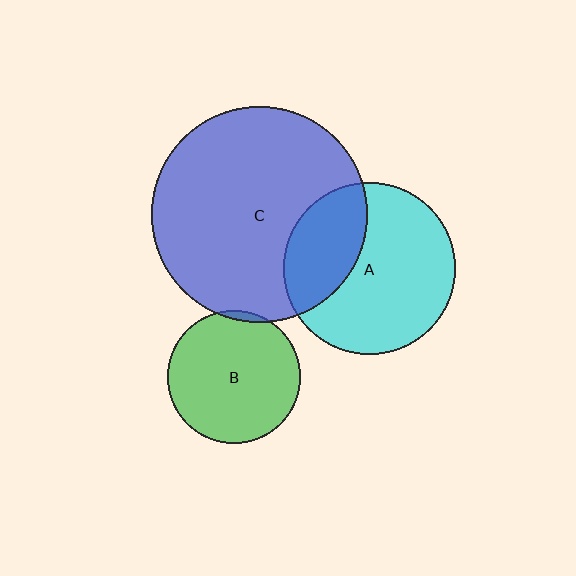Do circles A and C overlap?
Yes.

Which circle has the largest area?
Circle C (blue).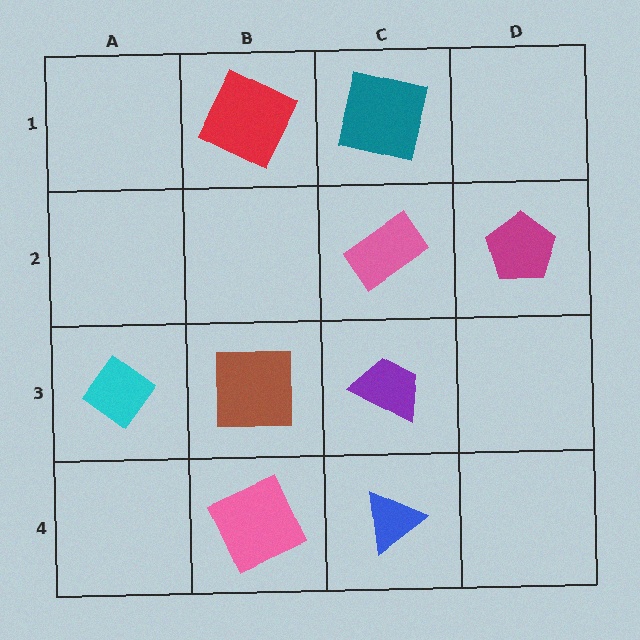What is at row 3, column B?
A brown square.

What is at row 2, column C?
A pink rectangle.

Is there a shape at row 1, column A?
No, that cell is empty.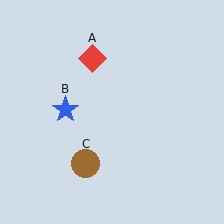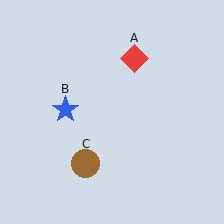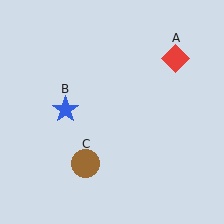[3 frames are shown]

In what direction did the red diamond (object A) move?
The red diamond (object A) moved right.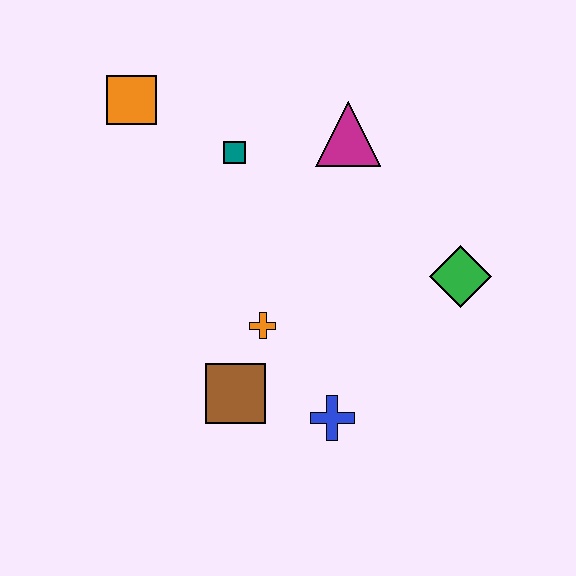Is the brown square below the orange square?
Yes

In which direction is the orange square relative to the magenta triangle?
The orange square is to the left of the magenta triangle.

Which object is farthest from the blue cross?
The orange square is farthest from the blue cross.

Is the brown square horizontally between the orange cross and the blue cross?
No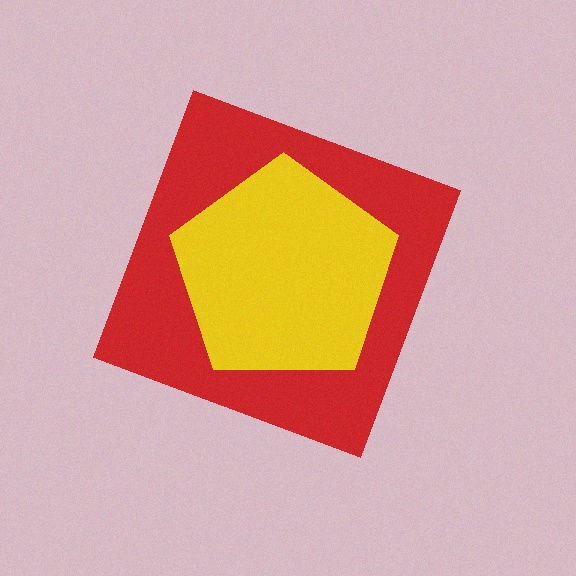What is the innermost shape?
The yellow pentagon.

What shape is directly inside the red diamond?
The yellow pentagon.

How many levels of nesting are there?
2.